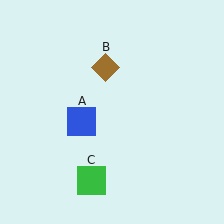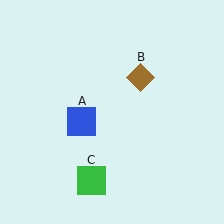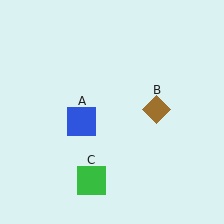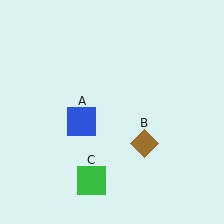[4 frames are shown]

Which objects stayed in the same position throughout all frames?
Blue square (object A) and green square (object C) remained stationary.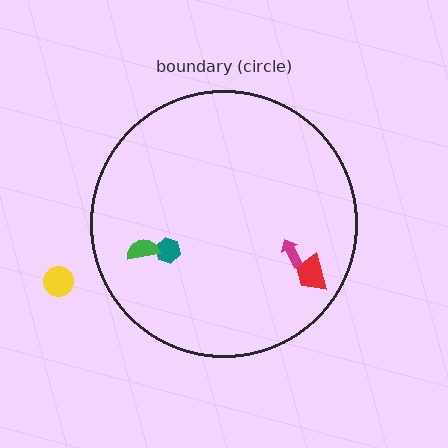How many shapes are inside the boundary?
4 inside, 1 outside.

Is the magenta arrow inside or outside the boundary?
Inside.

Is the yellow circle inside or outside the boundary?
Outside.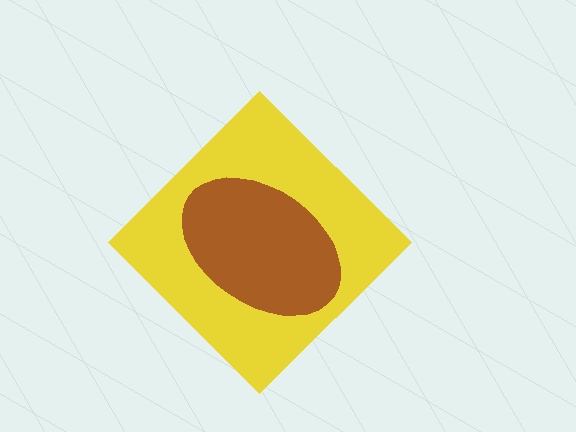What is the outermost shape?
The yellow diamond.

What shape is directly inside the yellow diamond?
The brown ellipse.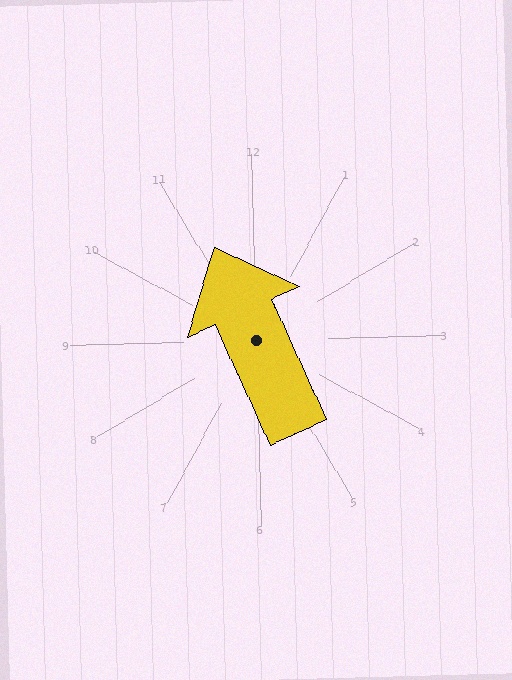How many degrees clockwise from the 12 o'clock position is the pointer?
Approximately 337 degrees.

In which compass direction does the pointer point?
Northwest.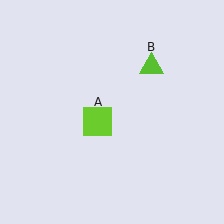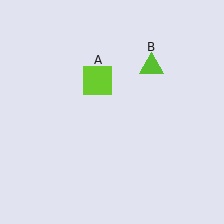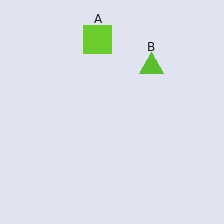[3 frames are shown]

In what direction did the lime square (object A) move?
The lime square (object A) moved up.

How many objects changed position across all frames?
1 object changed position: lime square (object A).